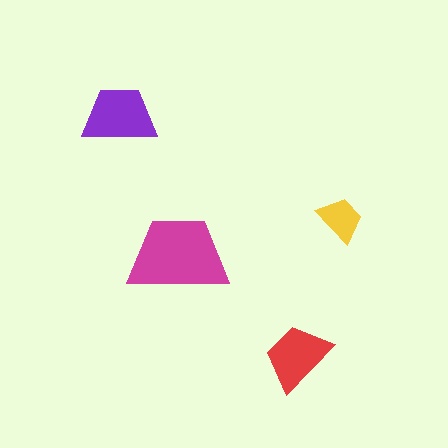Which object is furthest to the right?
The yellow trapezoid is rightmost.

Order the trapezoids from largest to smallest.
the magenta one, the purple one, the red one, the yellow one.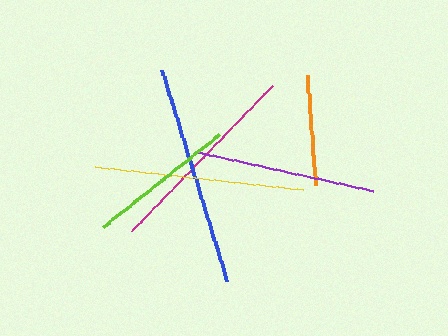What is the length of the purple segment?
The purple segment is approximately 179 pixels long.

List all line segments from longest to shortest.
From longest to shortest: blue, yellow, magenta, purple, lime, orange.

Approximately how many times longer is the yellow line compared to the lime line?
The yellow line is approximately 1.4 times the length of the lime line.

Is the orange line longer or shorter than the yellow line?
The yellow line is longer than the orange line.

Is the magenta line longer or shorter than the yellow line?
The yellow line is longer than the magenta line.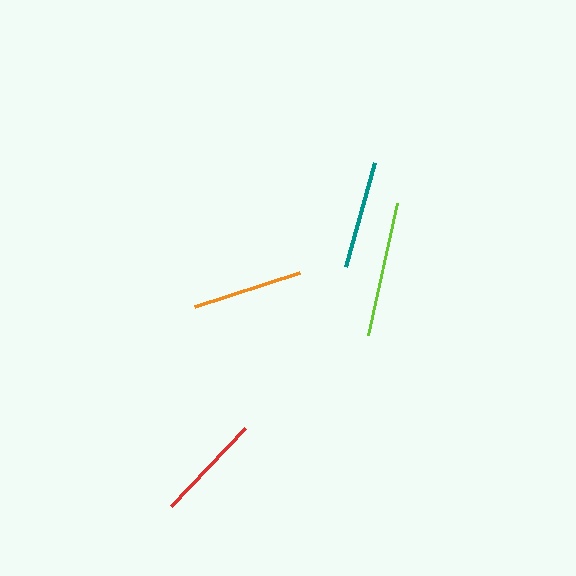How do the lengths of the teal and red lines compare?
The teal and red lines are approximately the same length.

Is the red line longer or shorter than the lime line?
The lime line is longer than the red line.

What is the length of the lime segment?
The lime segment is approximately 135 pixels long.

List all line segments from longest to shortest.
From longest to shortest: lime, orange, teal, red.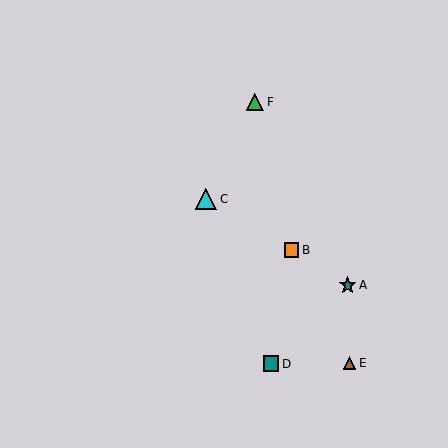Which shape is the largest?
The cyan triangle (labeled C) is the largest.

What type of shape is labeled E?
Shape E is a brown triangle.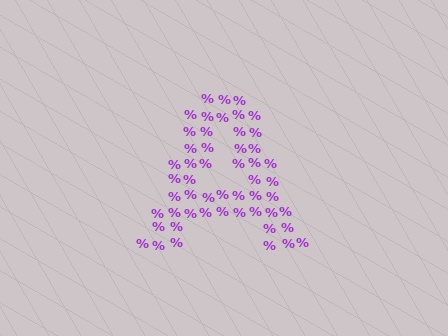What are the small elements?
The small elements are percent signs.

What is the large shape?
The large shape is the letter A.